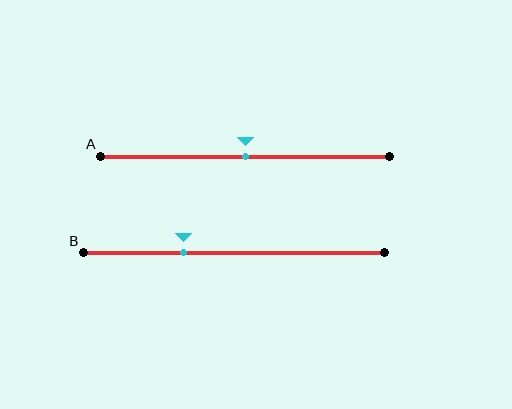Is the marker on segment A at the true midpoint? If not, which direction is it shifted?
Yes, the marker on segment A is at the true midpoint.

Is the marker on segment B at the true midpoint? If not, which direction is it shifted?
No, the marker on segment B is shifted to the left by about 17% of the segment length.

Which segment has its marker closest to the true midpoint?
Segment A has its marker closest to the true midpoint.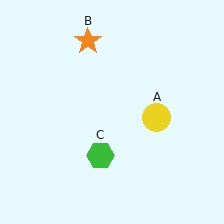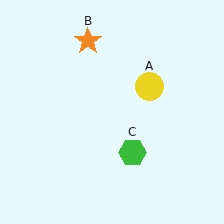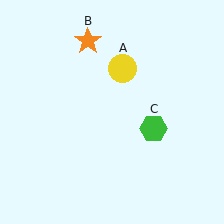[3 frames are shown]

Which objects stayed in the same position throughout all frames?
Orange star (object B) remained stationary.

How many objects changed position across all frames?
2 objects changed position: yellow circle (object A), green hexagon (object C).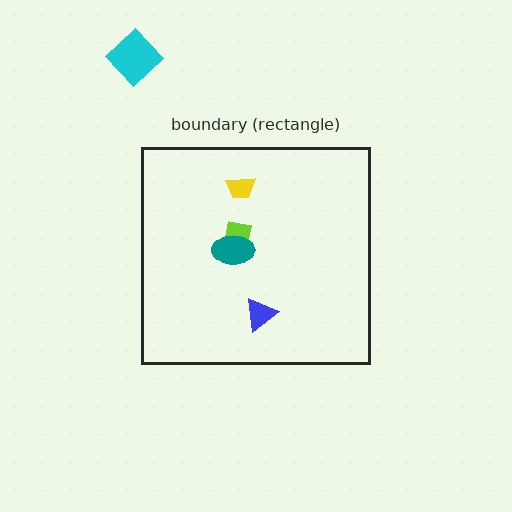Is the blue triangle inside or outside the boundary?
Inside.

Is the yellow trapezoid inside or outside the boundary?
Inside.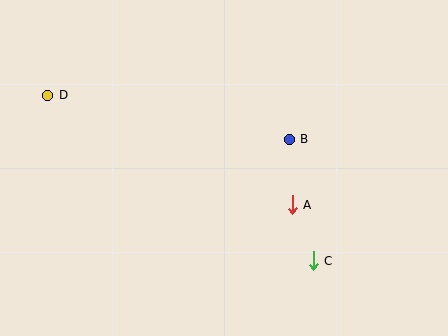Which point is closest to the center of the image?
Point B at (289, 139) is closest to the center.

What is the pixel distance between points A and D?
The distance between A and D is 268 pixels.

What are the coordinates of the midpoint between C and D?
The midpoint between C and D is at (181, 178).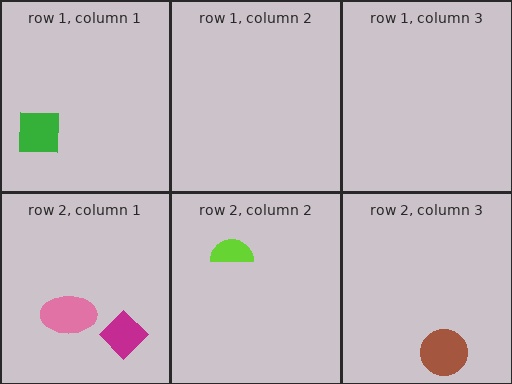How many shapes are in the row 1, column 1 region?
1.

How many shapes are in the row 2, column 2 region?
1.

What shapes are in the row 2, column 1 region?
The pink ellipse, the magenta diamond.